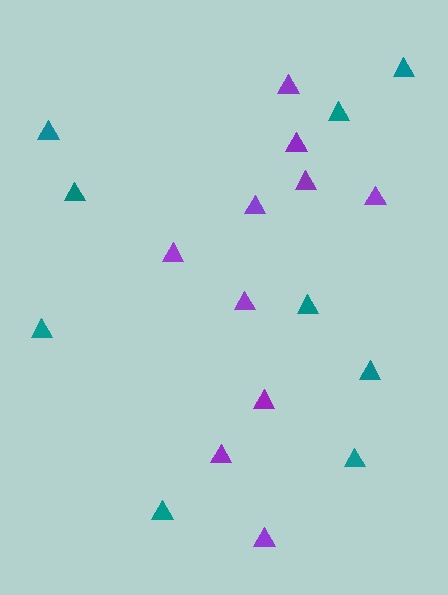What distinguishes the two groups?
There are 2 groups: one group of purple triangles (10) and one group of teal triangles (9).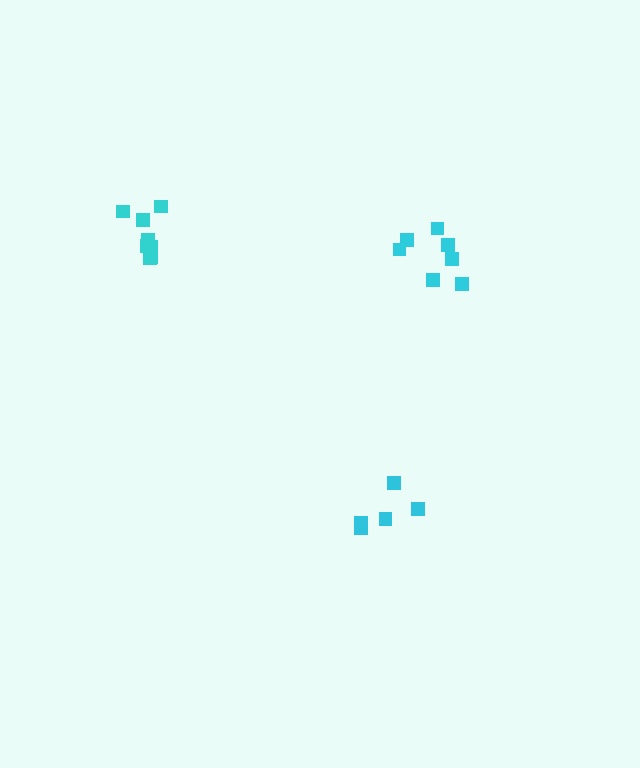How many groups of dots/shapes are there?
There are 3 groups.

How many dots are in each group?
Group 1: 8 dots, Group 2: 5 dots, Group 3: 7 dots (20 total).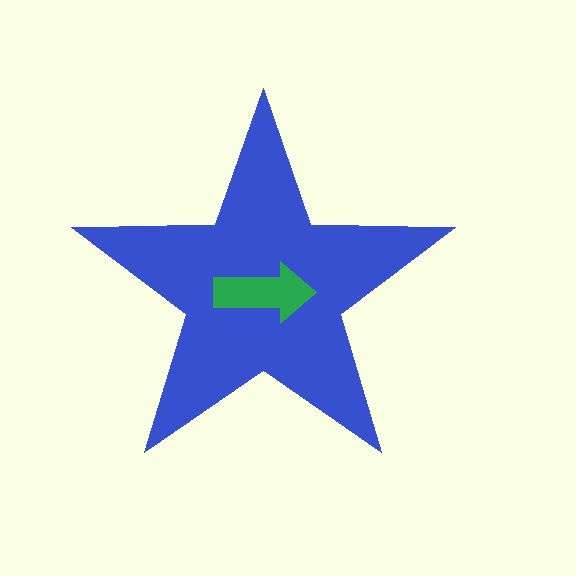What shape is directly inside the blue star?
The green arrow.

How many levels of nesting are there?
2.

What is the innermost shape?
The green arrow.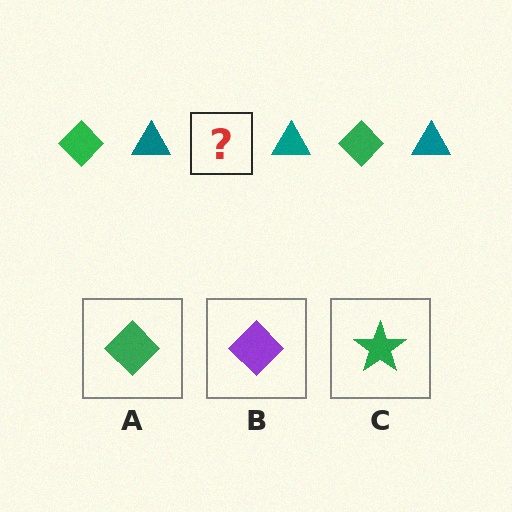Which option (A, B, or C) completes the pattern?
A.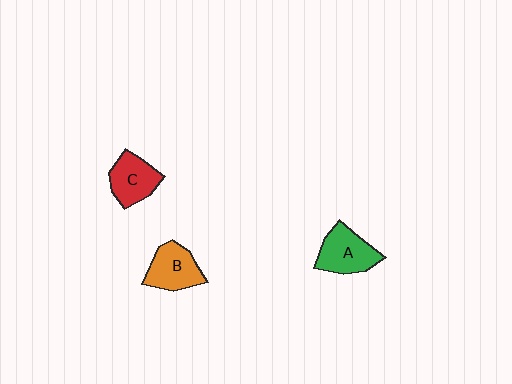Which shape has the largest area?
Shape A (green).